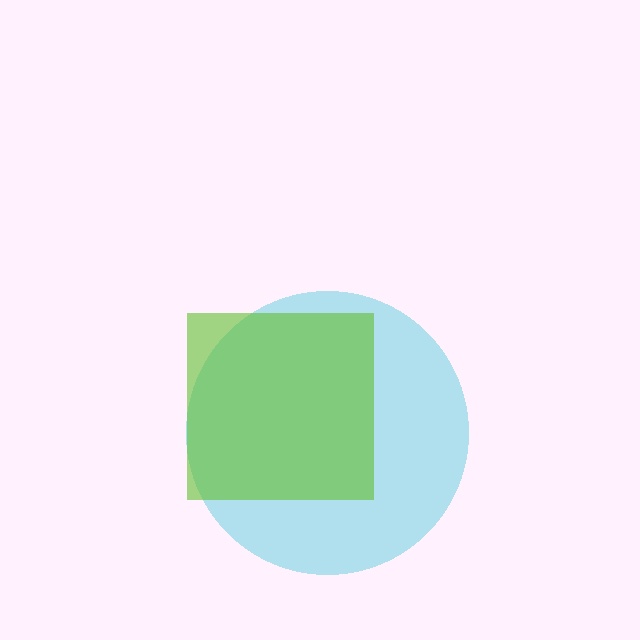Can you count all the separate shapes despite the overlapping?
Yes, there are 2 separate shapes.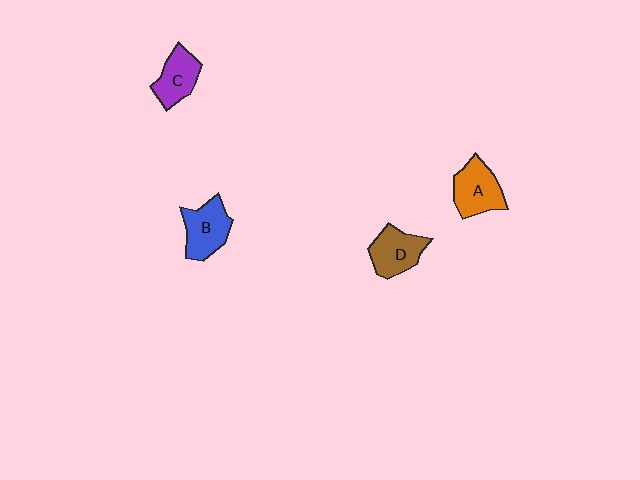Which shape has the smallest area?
Shape C (purple).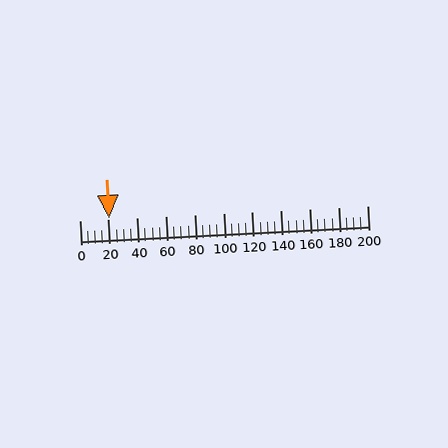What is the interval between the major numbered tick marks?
The major tick marks are spaced 20 units apart.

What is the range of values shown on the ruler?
The ruler shows values from 0 to 200.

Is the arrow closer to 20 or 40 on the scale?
The arrow is closer to 20.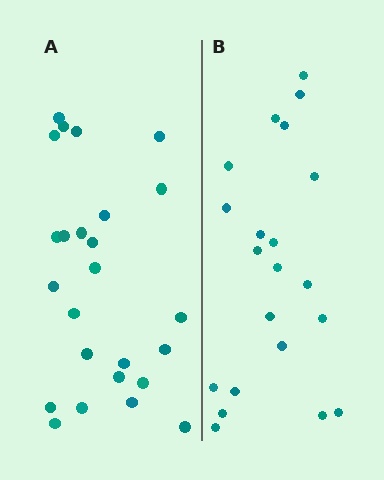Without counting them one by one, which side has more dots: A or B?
Region A (the left region) has more dots.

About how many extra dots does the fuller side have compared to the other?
Region A has about 4 more dots than region B.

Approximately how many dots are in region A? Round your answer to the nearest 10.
About 20 dots. (The exact count is 25, which rounds to 20.)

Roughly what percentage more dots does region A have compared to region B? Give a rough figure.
About 20% more.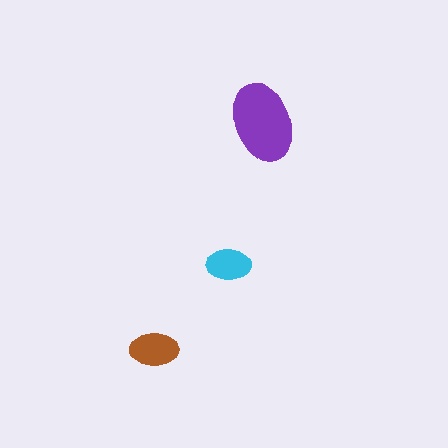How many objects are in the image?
There are 3 objects in the image.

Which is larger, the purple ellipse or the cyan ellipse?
The purple one.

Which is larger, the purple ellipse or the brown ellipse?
The purple one.